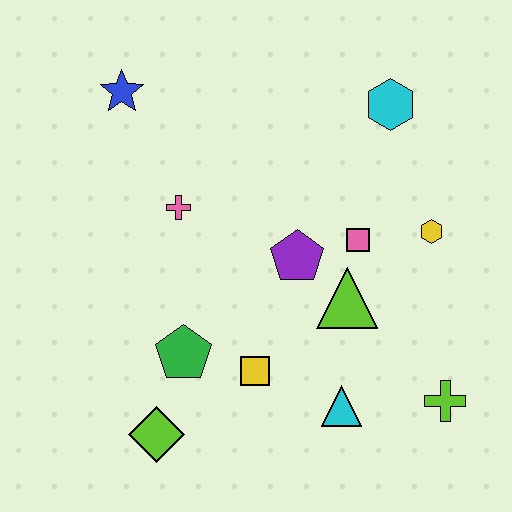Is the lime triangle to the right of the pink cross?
Yes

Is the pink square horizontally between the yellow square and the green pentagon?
No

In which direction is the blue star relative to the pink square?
The blue star is to the left of the pink square.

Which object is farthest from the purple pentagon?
The blue star is farthest from the purple pentagon.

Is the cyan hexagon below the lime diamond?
No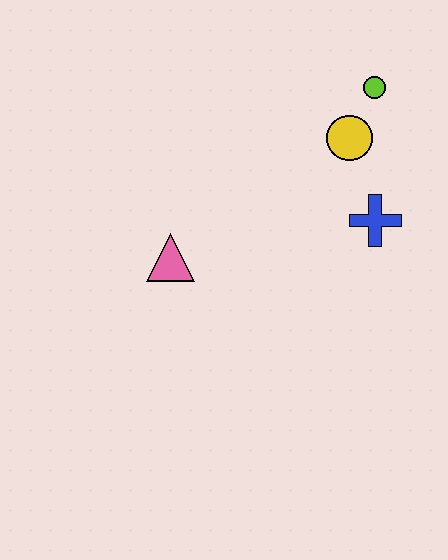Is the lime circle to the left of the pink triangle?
No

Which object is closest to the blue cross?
The yellow circle is closest to the blue cross.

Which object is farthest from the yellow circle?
The pink triangle is farthest from the yellow circle.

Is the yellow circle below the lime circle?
Yes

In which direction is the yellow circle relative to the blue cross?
The yellow circle is above the blue cross.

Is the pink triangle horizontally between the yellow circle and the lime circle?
No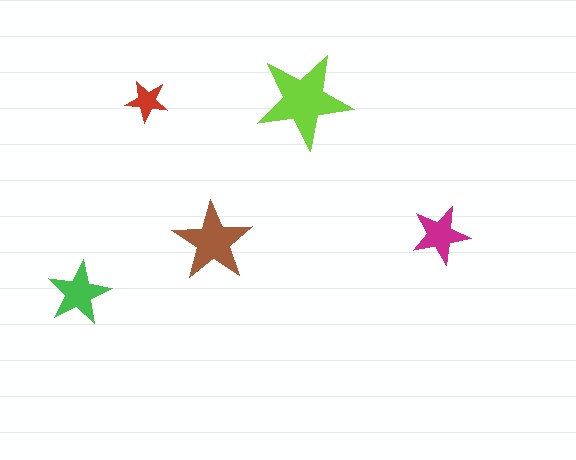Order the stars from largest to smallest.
the lime one, the brown one, the green one, the magenta one, the red one.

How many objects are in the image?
There are 5 objects in the image.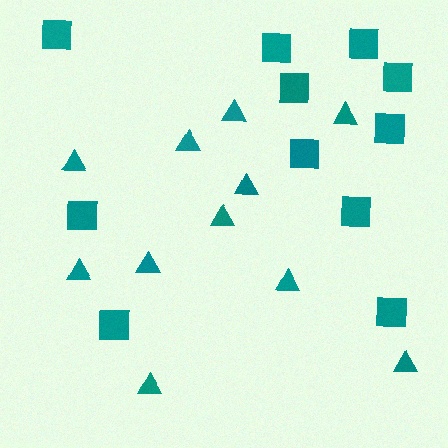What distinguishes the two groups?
There are 2 groups: one group of triangles (11) and one group of squares (11).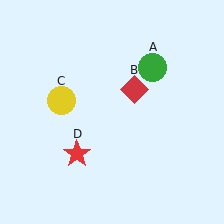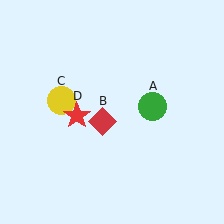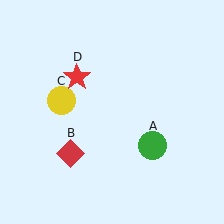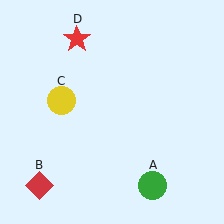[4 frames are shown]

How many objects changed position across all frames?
3 objects changed position: green circle (object A), red diamond (object B), red star (object D).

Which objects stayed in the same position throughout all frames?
Yellow circle (object C) remained stationary.